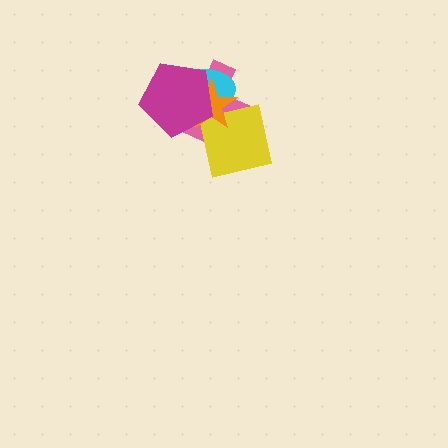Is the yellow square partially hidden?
Yes, it is partially covered by another shape.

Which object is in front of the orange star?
The magenta pentagon is in front of the orange star.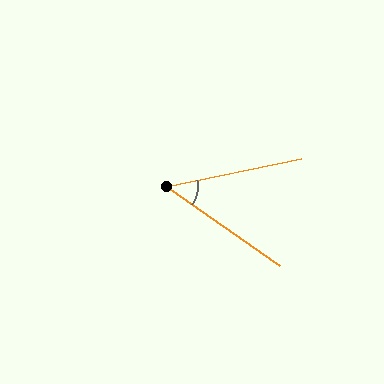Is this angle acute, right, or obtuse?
It is acute.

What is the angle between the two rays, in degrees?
Approximately 47 degrees.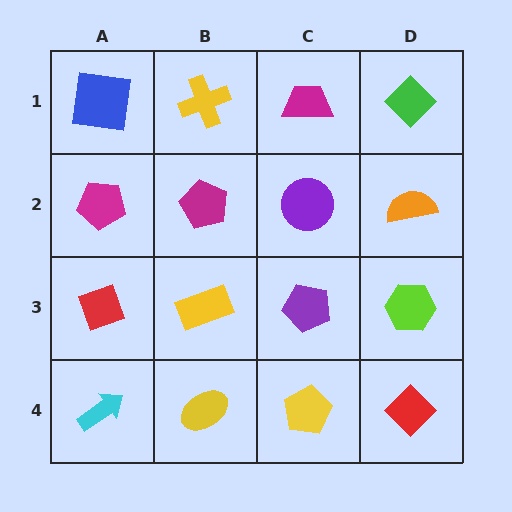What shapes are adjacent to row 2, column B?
A yellow cross (row 1, column B), a yellow rectangle (row 3, column B), a magenta pentagon (row 2, column A), a purple circle (row 2, column C).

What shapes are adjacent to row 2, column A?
A blue square (row 1, column A), a red diamond (row 3, column A), a magenta pentagon (row 2, column B).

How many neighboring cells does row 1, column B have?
3.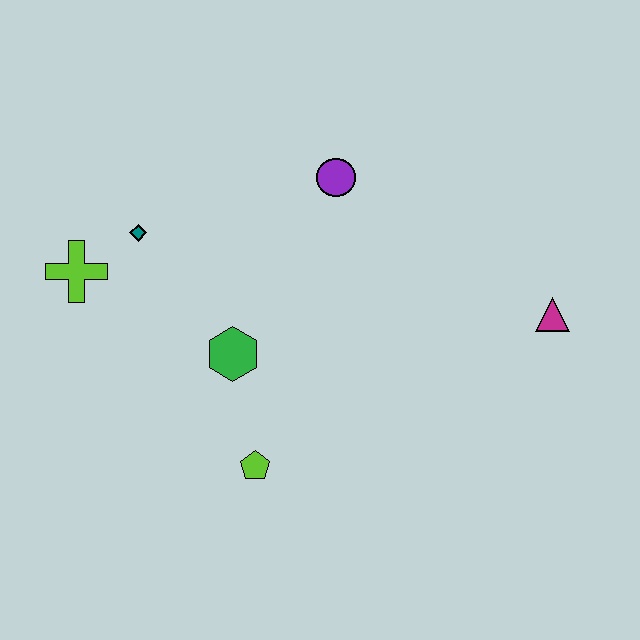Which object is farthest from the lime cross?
The magenta triangle is farthest from the lime cross.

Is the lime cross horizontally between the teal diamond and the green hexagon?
No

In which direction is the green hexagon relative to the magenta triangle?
The green hexagon is to the left of the magenta triangle.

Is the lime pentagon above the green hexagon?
No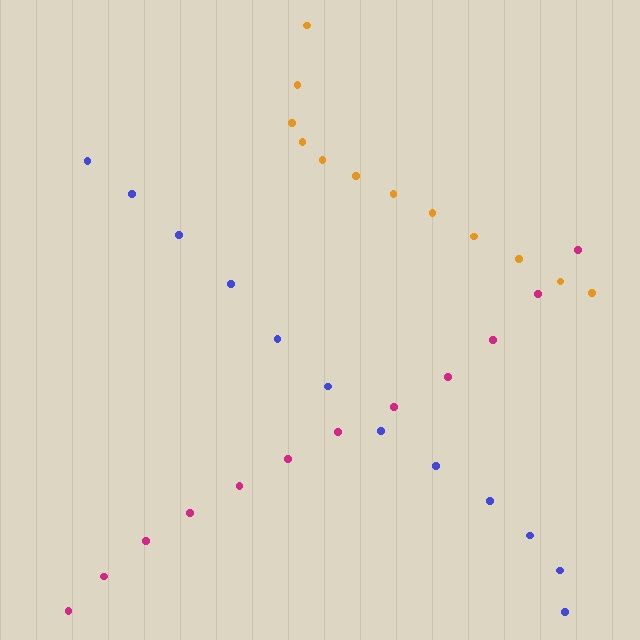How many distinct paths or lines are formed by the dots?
There are 3 distinct paths.